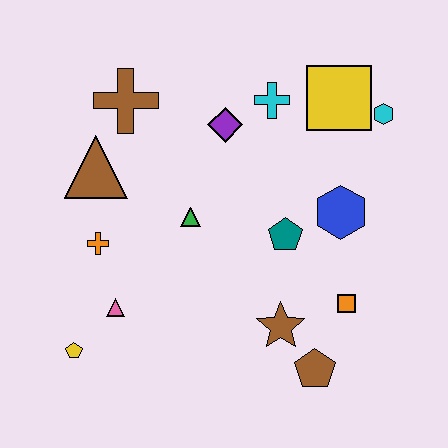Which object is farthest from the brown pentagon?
The brown cross is farthest from the brown pentagon.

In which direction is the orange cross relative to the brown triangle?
The orange cross is below the brown triangle.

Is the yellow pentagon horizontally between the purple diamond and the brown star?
No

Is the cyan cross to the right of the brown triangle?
Yes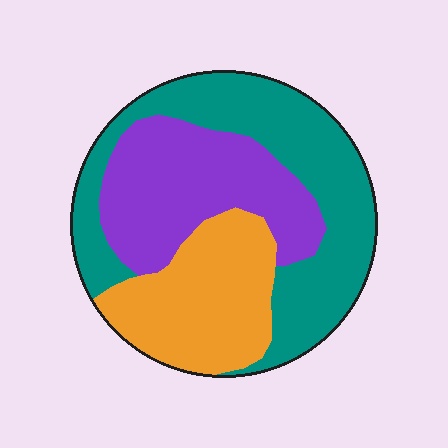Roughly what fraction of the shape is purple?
Purple covers roughly 30% of the shape.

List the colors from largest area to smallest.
From largest to smallest: teal, purple, orange.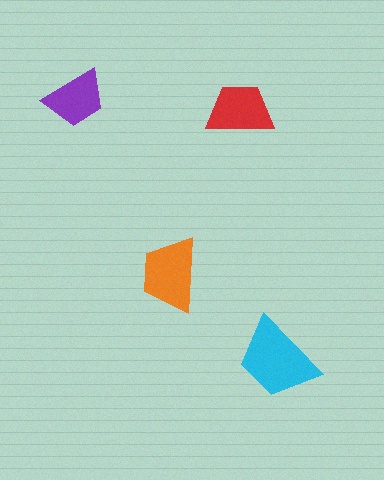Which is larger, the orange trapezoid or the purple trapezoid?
The orange one.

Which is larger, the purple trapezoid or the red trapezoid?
The red one.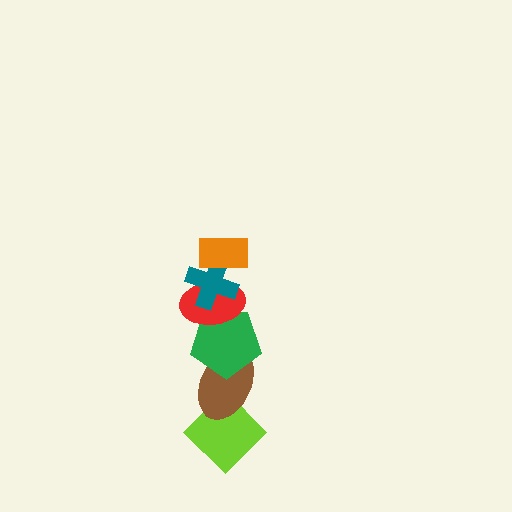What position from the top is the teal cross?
The teal cross is 2nd from the top.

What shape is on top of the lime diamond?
The brown ellipse is on top of the lime diamond.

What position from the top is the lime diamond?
The lime diamond is 6th from the top.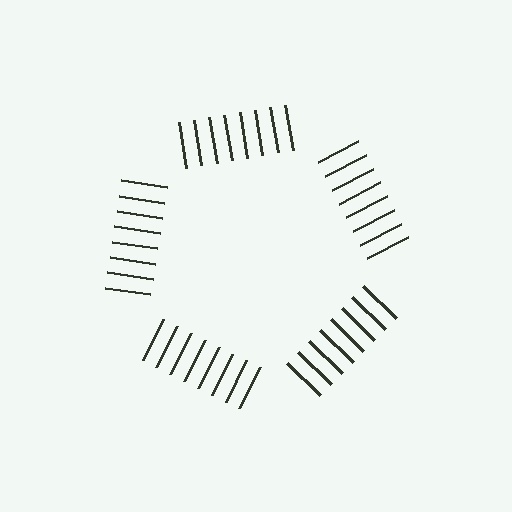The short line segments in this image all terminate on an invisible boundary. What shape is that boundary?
An illusory pentagon — the line segments terminate on its edges but no continuous stroke is drawn.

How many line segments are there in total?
40 — 8 along each of the 5 edges.